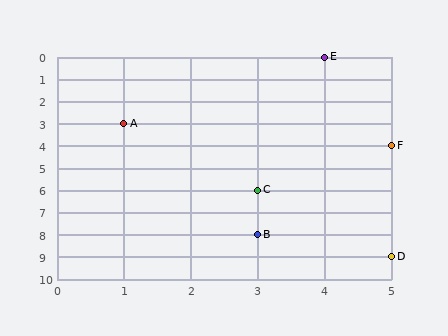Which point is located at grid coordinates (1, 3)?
Point A is at (1, 3).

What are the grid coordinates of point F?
Point F is at grid coordinates (5, 4).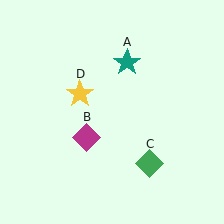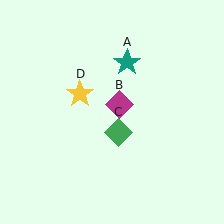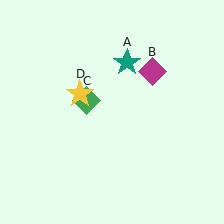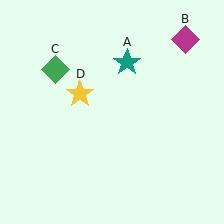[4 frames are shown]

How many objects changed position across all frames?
2 objects changed position: magenta diamond (object B), green diamond (object C).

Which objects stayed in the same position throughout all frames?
Teal star (object A) and yellow star (object D) remained stationary.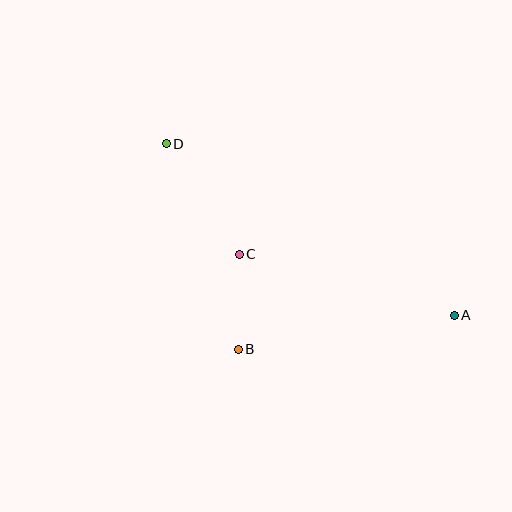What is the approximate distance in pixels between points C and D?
The distance between C and D is approximately 133 pixels.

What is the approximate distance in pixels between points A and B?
The distance between A and B is approximately 219 pixels.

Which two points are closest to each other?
Points B and C are closest to each other.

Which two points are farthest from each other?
Points A and D are farthest from each other.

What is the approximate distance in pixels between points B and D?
The distance between B and D is approximately 218 pixels.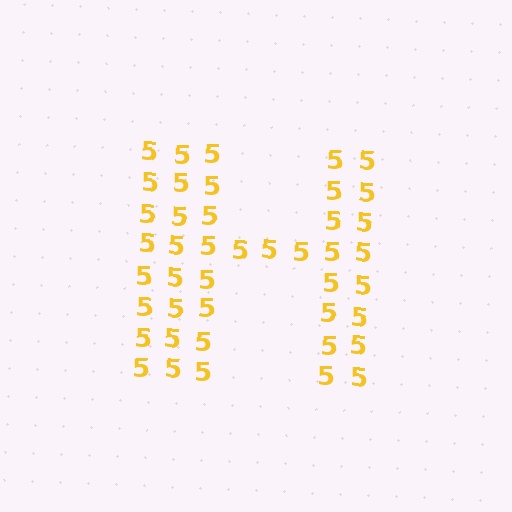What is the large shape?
The large shape is the letter H.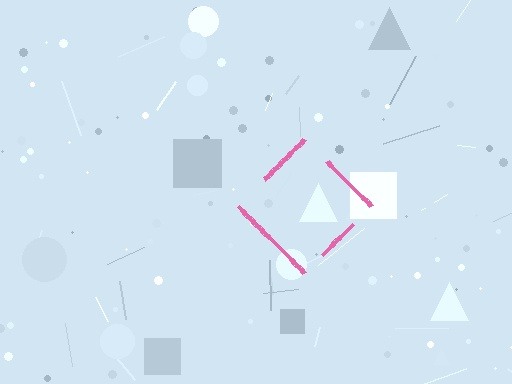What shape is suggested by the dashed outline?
The dashed outline suggests a diamond.